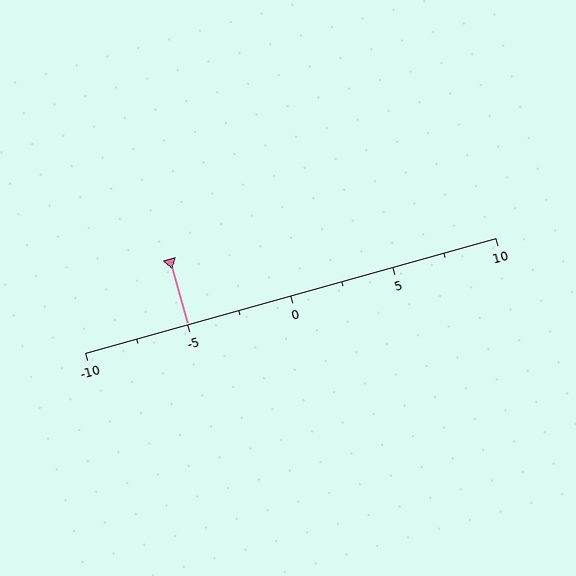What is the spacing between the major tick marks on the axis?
The major ticks are spaced 5 apart.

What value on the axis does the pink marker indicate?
The marker indicates approximately -5.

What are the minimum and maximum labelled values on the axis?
The axis runs from -10 to 10.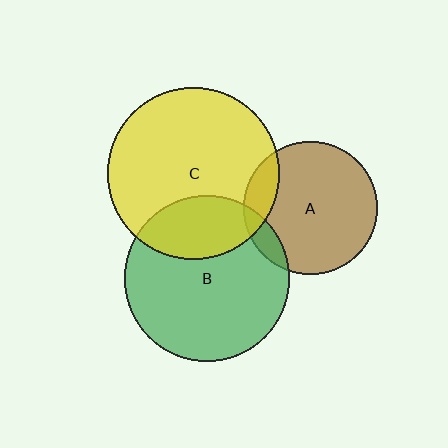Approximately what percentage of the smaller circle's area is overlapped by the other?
Approximately 15%.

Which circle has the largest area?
Circle C (yellow).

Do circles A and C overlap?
Yes.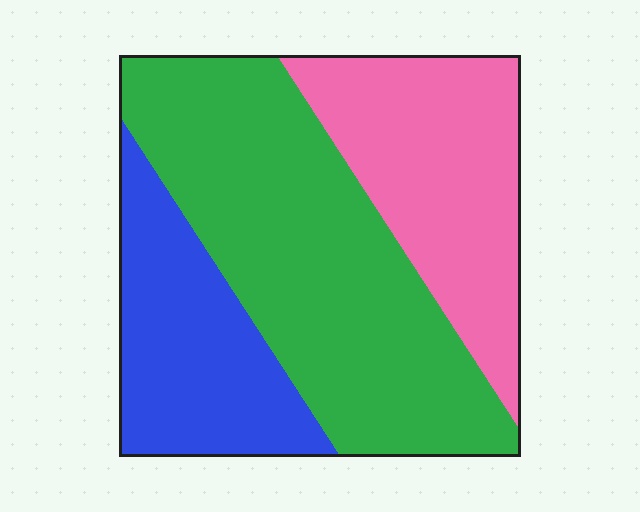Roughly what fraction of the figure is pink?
Pink takes up about one quarter (1/4) of the figure.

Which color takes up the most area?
Green, at roughly 50%.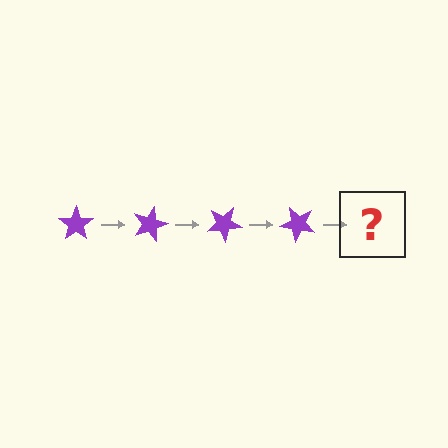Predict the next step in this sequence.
The next step is a purple star rotated 60 degrees.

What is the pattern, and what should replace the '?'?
The pattern is that the star rotates 15 degrees each step. The '?' should be a purple star rotated 60 degrees.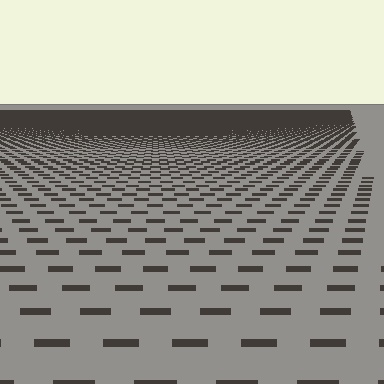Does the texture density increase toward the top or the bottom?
Density increases toward the top.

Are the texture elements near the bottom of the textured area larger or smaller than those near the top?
Larger. Near the bottom, elements are closer to the viewer and appear at a bigger on-screen size.